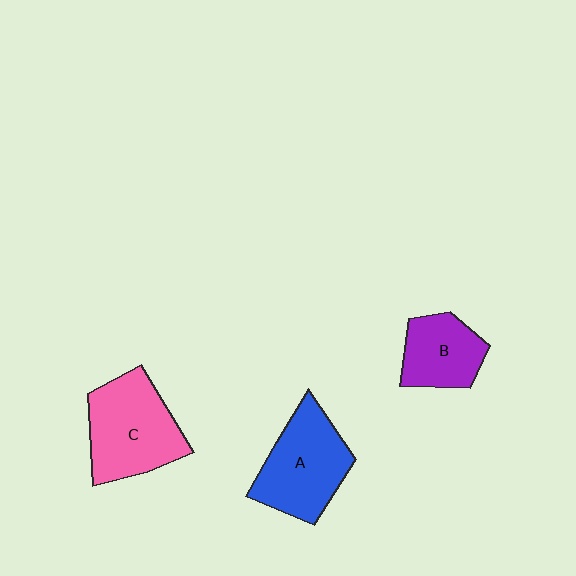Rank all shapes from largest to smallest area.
From largest to smallest: C (pink), A (blue), B (purple).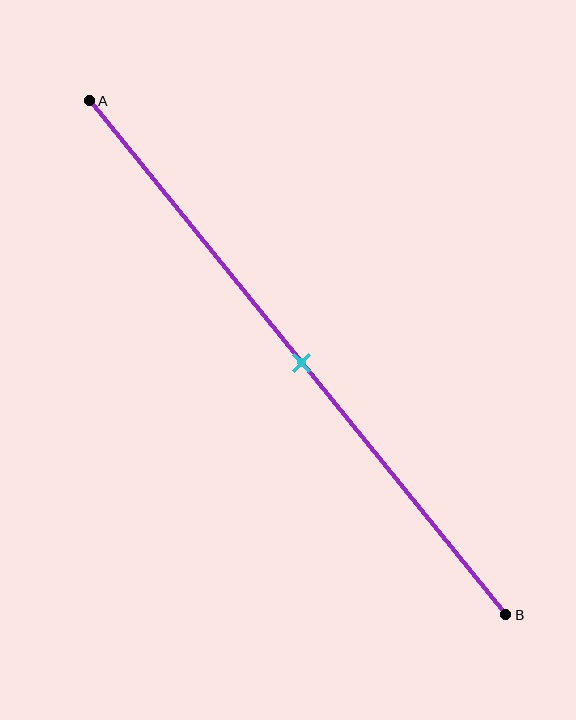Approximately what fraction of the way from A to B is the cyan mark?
The cyan mark is approximately 50% of the way from A to B.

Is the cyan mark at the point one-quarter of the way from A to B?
No, the mark is at about 50% from A, not at the 25% one-quarter point.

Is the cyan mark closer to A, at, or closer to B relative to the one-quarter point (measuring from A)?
The cyan mark is closer to point B than the one-quarter point of segment AB.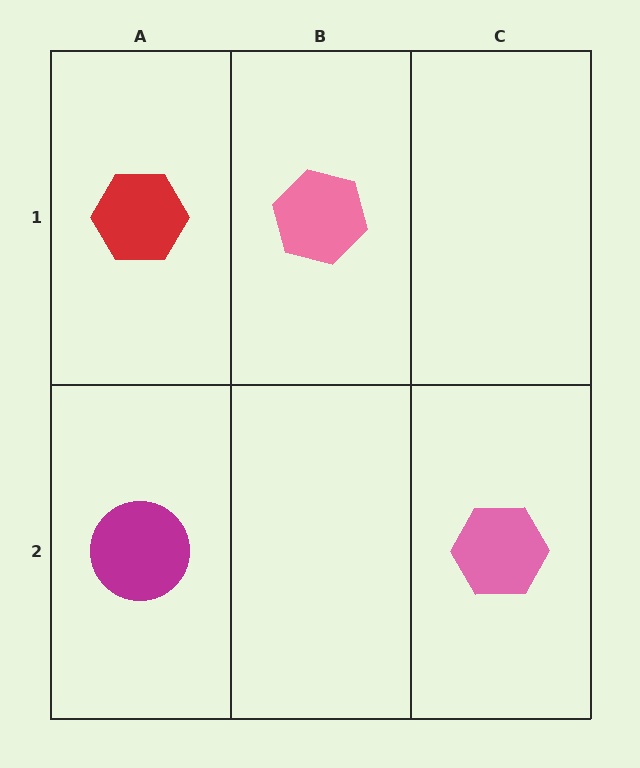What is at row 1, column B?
A pink hexagon.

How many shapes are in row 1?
2 shapes.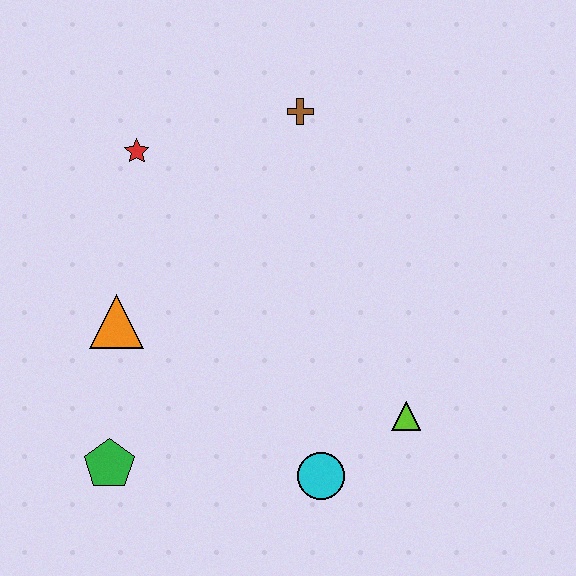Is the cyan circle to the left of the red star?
No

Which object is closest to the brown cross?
The red star is closest to the brown cross.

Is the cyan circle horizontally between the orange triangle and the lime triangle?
Yes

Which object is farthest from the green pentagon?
The brown cross is farthest from the green pentagon.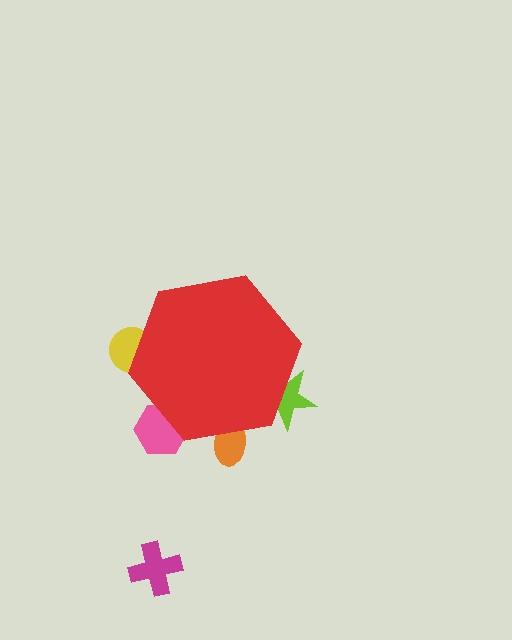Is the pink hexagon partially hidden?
Yes, the pink hexagon is partially hidden behind the red hexagon.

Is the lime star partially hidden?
Yes, the lime star is partially hidden behind the red hexagon.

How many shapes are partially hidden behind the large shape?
4 shapes are partially hidden.